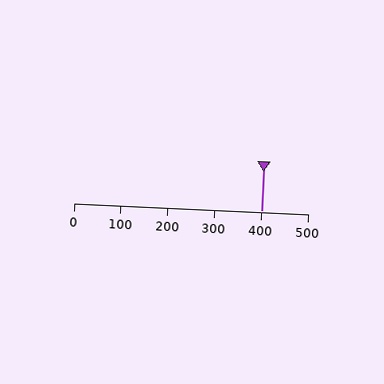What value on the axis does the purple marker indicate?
The marker indicates approximately 400.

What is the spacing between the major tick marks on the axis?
The major ticks are spaced 100 apart.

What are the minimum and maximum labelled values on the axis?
The axis runs from 0 to 500.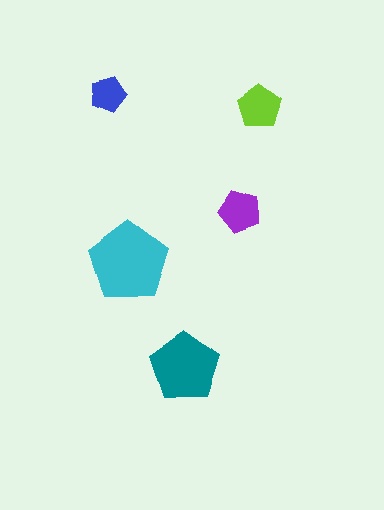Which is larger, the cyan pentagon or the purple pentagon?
The cyan one.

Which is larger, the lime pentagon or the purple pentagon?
The lime one.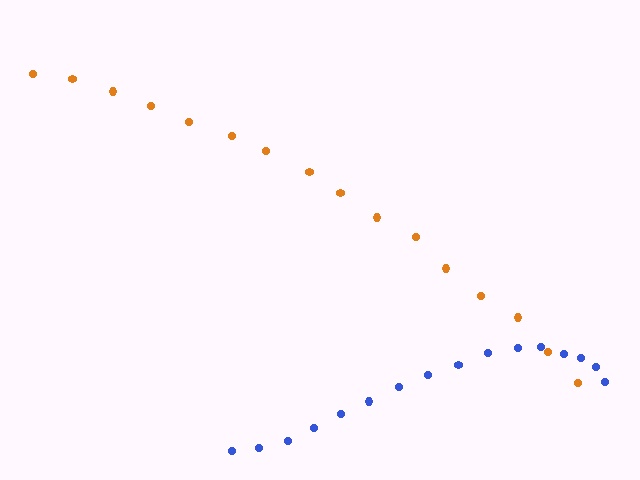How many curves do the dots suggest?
There are 2 distinct paths.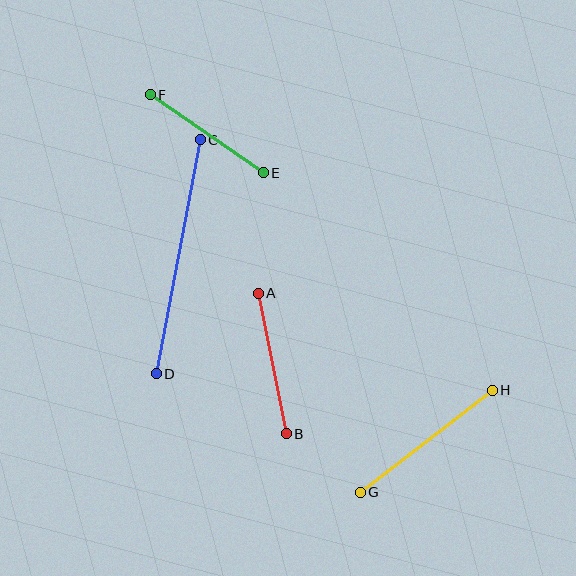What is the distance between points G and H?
The distance is approximately 167 pixels.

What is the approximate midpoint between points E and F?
The midpoint is at approximately (207, 134) pixels.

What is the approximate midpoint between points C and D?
The midpoint is at approximately (178, 257) pixels.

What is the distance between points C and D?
The distance is approximately 238 pixels.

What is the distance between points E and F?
The distance is approximately 137 pixels.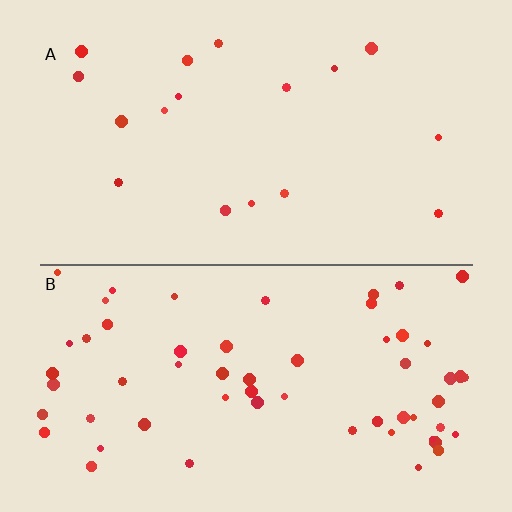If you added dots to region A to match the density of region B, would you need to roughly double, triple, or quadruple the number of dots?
Approximately triple.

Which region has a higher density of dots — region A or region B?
B (the bottom).